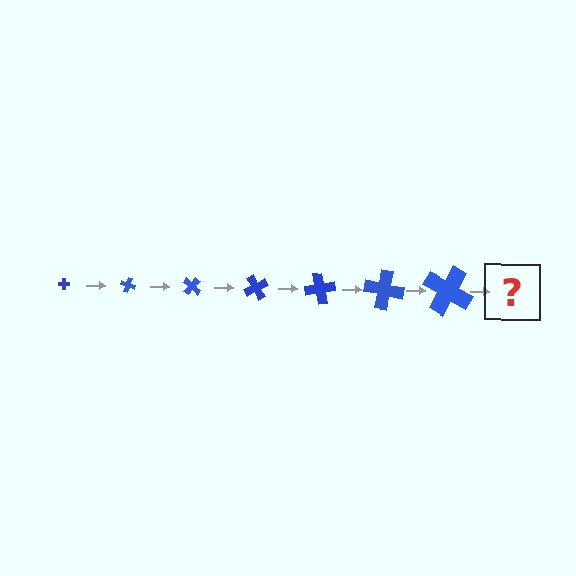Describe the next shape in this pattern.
It should be a cross, larger than the previous one and rotated 140 degrees from the start.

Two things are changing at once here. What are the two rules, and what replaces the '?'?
The two rules are that the cross grows larger each step and it rotates 20 degrees each step. The '?' should be a cross, larger than the previous one and rotated 140 degrees from the start.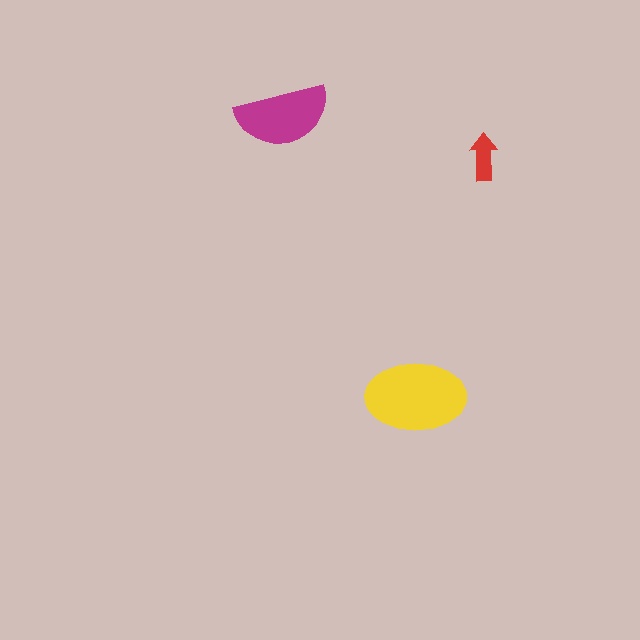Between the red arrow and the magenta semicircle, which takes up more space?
The magenta semicircle.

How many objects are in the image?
There are 3 objects in the image.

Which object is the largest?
The yellow ellipse.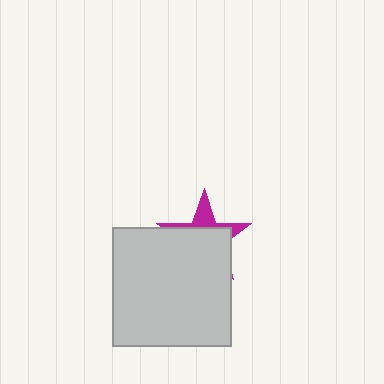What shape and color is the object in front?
The object in front is a light gray square.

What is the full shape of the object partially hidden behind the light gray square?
The partially hidden object is a magenta star.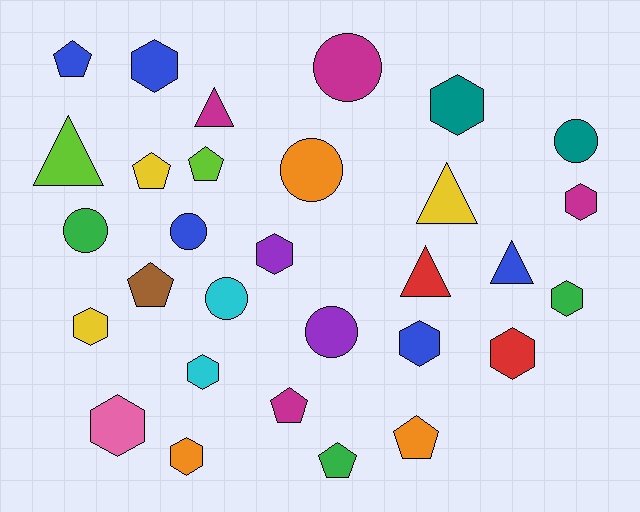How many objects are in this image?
There are 30 objects.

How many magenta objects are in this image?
There are 4 magenta objects.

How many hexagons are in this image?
There are 11 hexagons.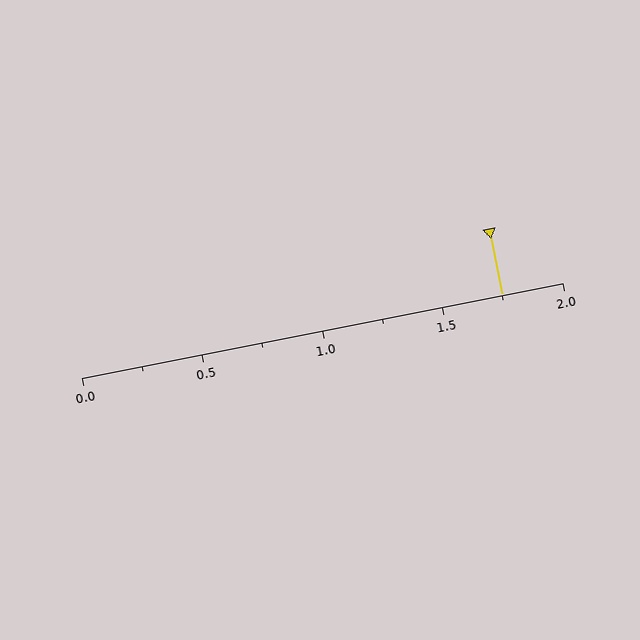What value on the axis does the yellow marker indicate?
The marker indicates approximately 1.75.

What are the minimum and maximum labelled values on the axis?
The axis runs from 0.0 to 2.0.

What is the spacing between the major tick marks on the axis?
The major ticks are spaced 0.5 apart.